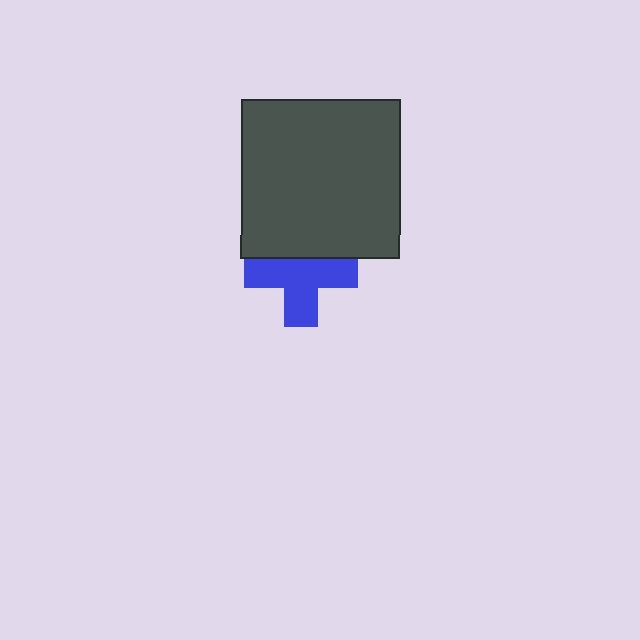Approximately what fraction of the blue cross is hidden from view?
Roughly 31% of the blue cross is hidden behind the dark gray square.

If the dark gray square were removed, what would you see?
You would see the complete blue cross.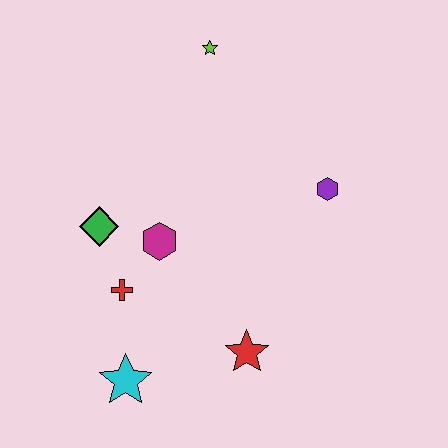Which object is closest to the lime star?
The purple hexagon is closest to the lime star.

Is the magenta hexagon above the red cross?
Yes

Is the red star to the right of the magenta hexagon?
Yes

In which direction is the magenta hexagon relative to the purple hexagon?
The magenta hexagon is to the left of the purple hexagon.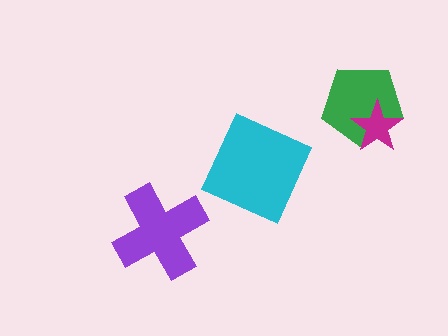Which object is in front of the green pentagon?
The magenta star is in front of the green pentagon.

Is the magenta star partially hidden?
No, no other shape covers it.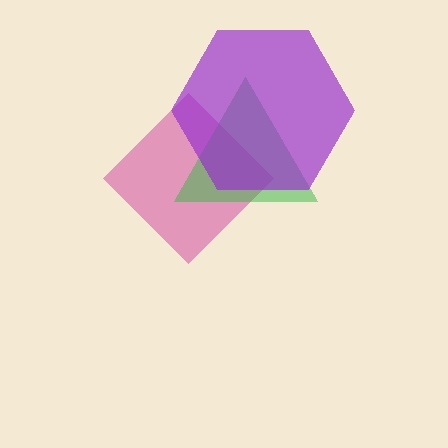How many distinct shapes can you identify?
There are 3 distinct shapes: a magenta diamond, a green triangle, a purple hexagon.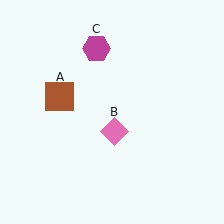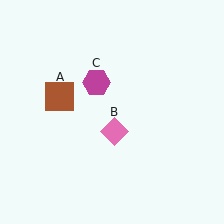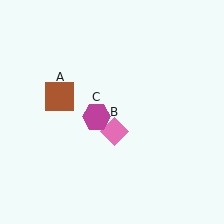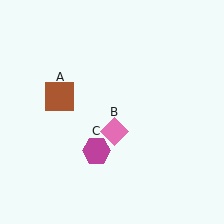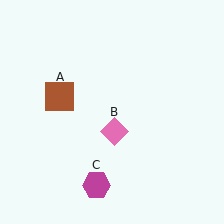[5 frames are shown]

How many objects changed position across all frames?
1 object changed position: magenta hexagon (object C).